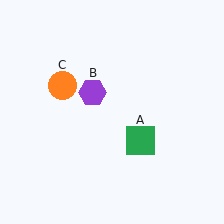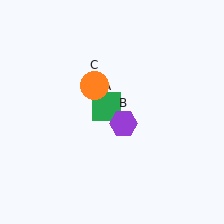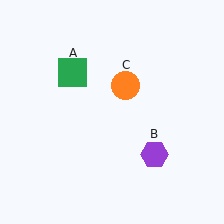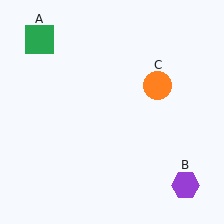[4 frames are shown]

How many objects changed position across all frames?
3 objects changed position: green square (object A), purple hexagon (object B), orange circle (object C).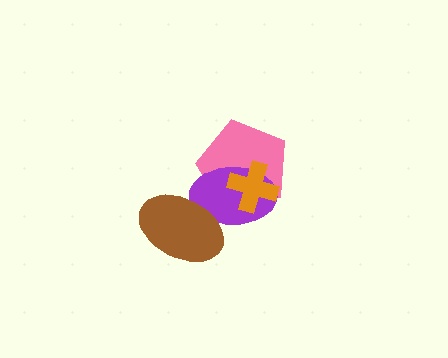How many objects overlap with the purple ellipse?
3 objects overlap with the purple ellipse.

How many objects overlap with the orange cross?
2 objects overlap with the orange cross.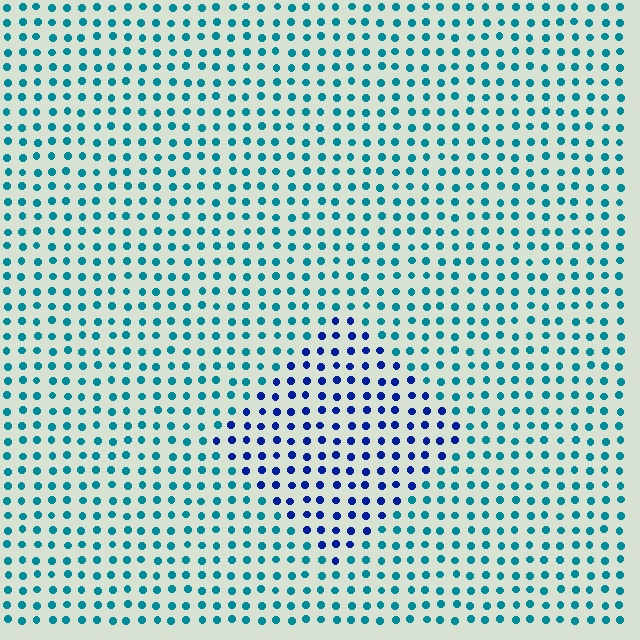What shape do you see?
I see a diamond.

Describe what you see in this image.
The image is filled with small teal elements in a uniform arrangement. A diamond-shaped region is visible where the elements are tinted to a slightly different hue, forming a subtle color boundary.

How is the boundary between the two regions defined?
The boundary is defined purely by a slight shift in hue (about 43 degrees). Spacing, size, and orientation are identical on both sides.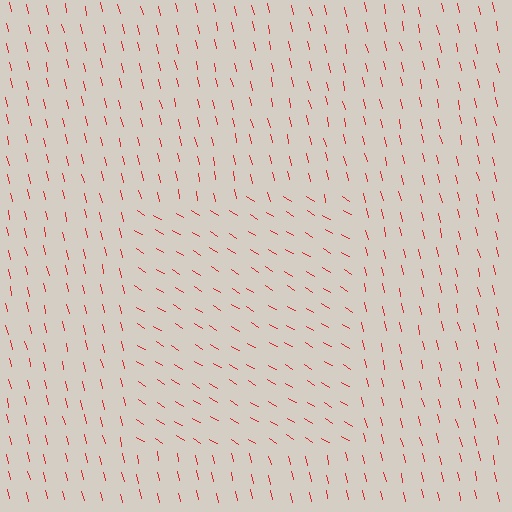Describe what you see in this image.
The image is filled with small red line segments. A rectangle region in the image has lines oriented differently from the surrounding lines, creating a visible texture boundary.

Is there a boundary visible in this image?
Yes, there is a texture boundary formed by a change in line orientation.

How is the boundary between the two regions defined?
The boundary is defined purely by a change in line orientation (approximately 45 degrees difference). All lines are the same color and thickness.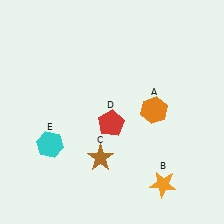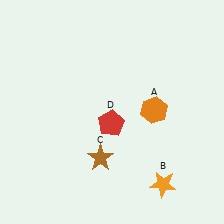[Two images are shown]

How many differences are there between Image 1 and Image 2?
There is 1 difference between the two images.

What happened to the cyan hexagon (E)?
The cyan hexagon (E) was removed in Image 2. It was in the bottom-left area of Image 1.